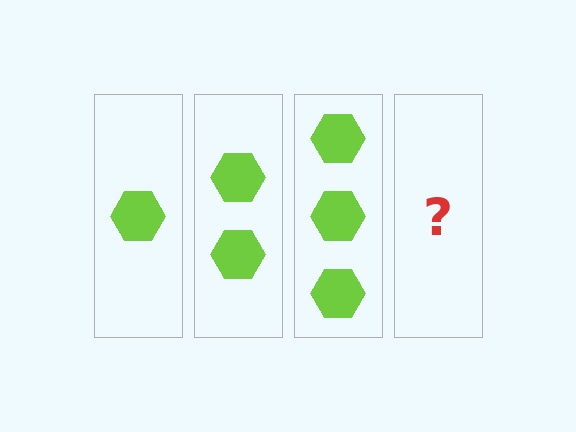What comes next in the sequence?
The next element should be 4 hexagons.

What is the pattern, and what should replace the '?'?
The pattern is that each step adds one more hexagon. The '?' should be 4 hexagons.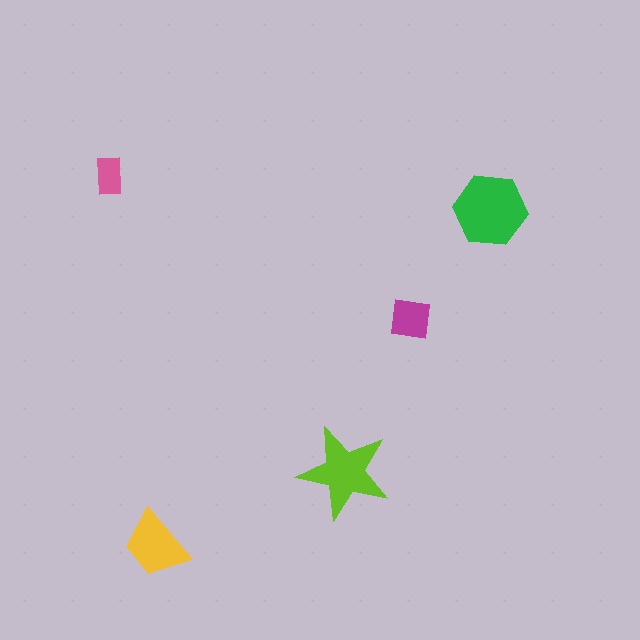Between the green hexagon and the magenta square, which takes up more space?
The green hexagon.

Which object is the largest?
The green hexagon.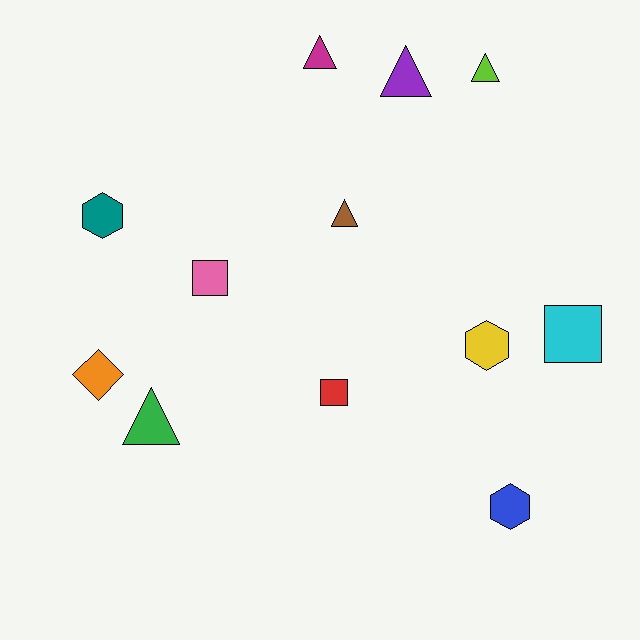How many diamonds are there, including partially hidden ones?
There is 1 diamond.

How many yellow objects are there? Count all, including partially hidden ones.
There is 1 yellow object.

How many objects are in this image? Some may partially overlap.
There are 12 objects.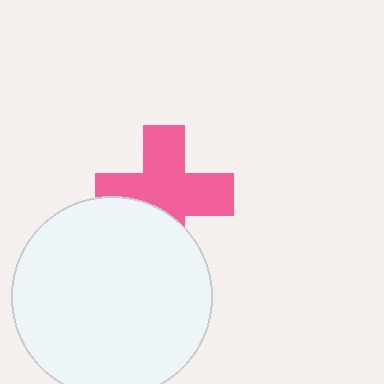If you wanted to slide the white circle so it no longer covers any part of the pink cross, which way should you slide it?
Slide it down — that is the most direct way to separate the two shapes.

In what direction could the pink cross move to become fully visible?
The pink cross could move up. That would shift it out from behind the white circle entirely.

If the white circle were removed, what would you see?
You would see the complete pink cross.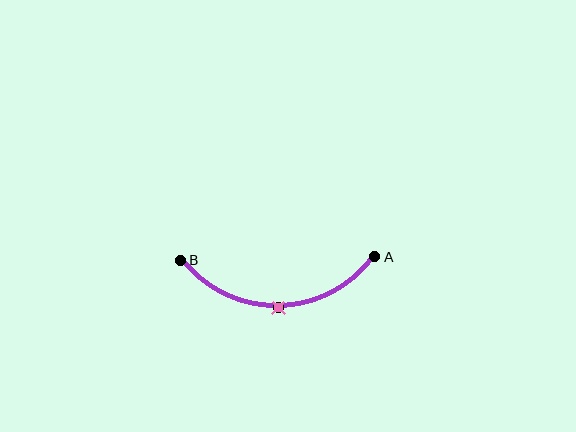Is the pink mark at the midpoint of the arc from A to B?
Yes. The pink mark lies on the arc at equal arc-length from both A and B — it is the arc midpoint.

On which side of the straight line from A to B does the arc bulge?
The arc bulges below the straight line connecting A and B.